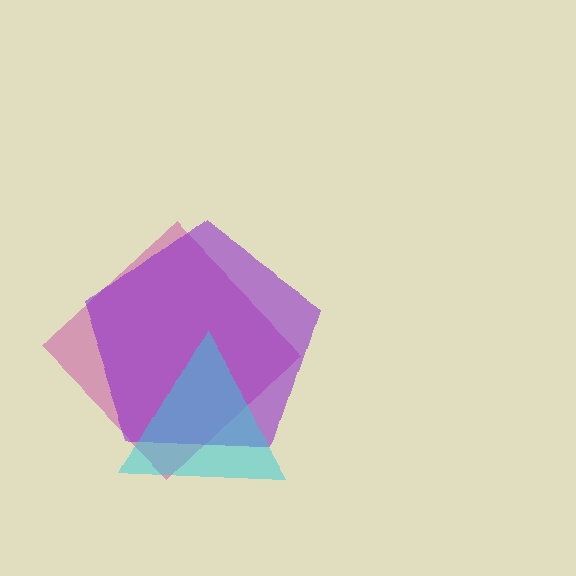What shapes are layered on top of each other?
The layered shapes are: a magenta diamond, a purple pentagon, a cyan triangle.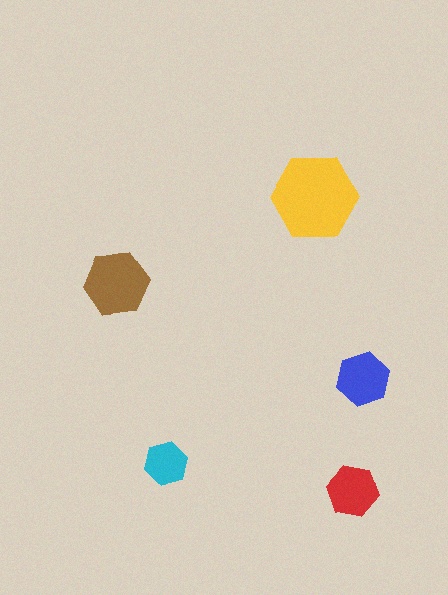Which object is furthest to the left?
The brown hexagon is leftmost.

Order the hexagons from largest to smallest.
the yellow one, the brown one, the blue one, the red one, the cyan one.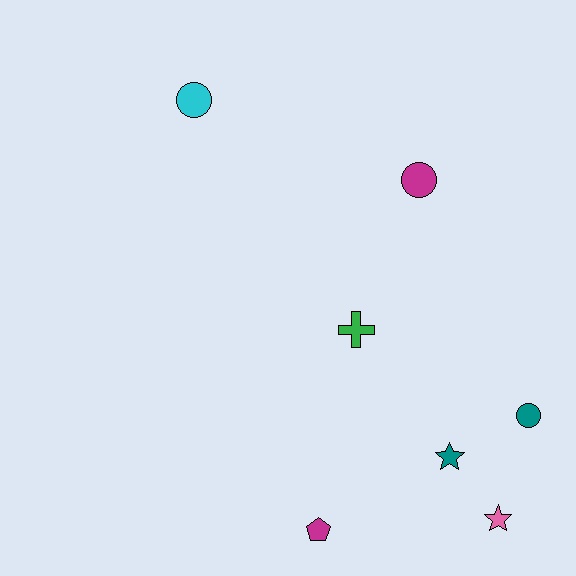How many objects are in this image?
There are 7 objects.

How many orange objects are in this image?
There are no orange objects.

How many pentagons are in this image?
There is 1 pentagon.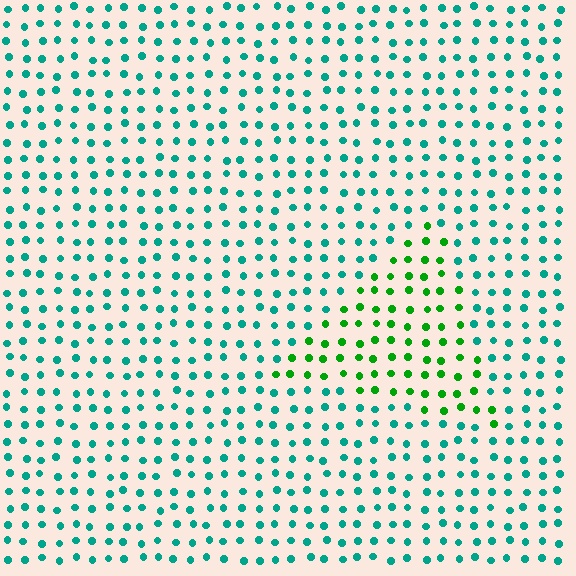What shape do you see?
I see a triangle.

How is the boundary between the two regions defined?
The boundary is defined purely by a slight shift in hue (about 47 degrees). Spacing, size, and orientation are identical on both sides.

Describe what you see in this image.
The image is filled with small teal elements in a uniform arrangement. A triangle-shaped region is visible where the elements are tinted to a slightly different hue, forming a subtle color boundary.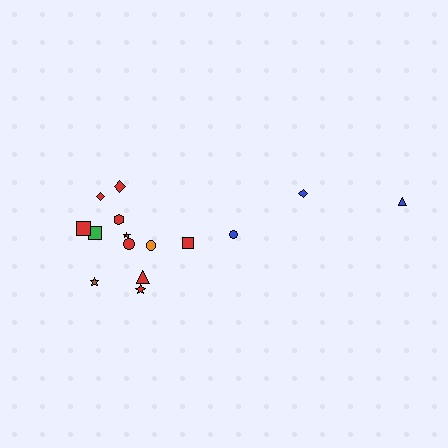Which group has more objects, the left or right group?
The left group.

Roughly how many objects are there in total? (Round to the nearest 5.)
Roughly 15 objects in total.